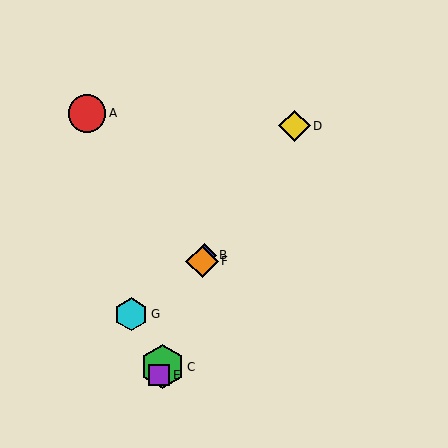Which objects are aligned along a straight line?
Objects B, C, E, F are aligned along a straight line.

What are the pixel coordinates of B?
Object B is at (204, 255).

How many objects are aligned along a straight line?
4 objects (B, C, E, F) are aligned along a straight line.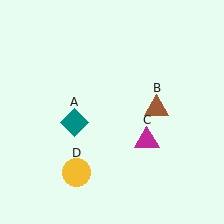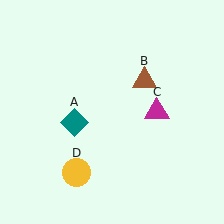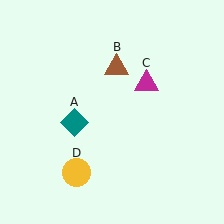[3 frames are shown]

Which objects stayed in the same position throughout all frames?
Teal diamond (object A) and yellow circle (object D) remained stationary.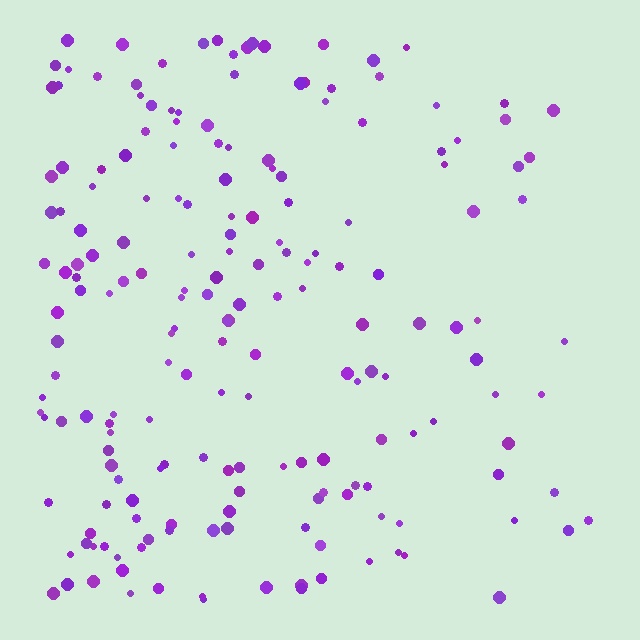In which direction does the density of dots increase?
From right to left, with the left side densest.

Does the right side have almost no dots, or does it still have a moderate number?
Still a moderate number, just noticeably fewer than the left.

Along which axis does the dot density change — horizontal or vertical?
Horizontal.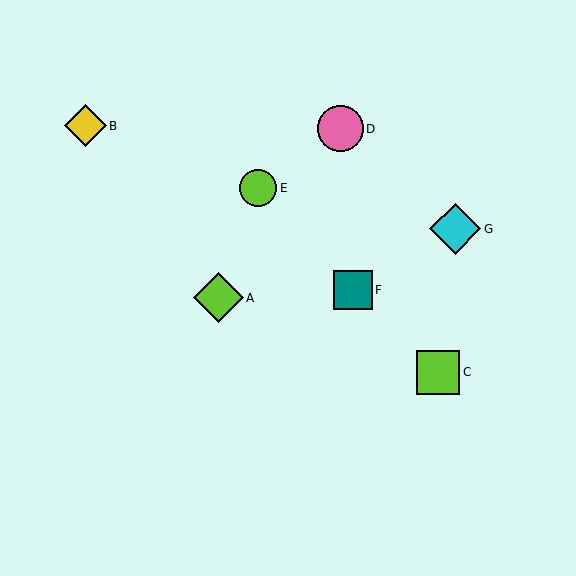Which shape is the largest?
The cyan diamond (labeled G) is the largest.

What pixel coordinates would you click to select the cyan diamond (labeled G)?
Click at (455, 229) to select the cyan diamond G.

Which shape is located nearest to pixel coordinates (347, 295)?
The teal square (labeled F) at (353, 290) is nearest to that location.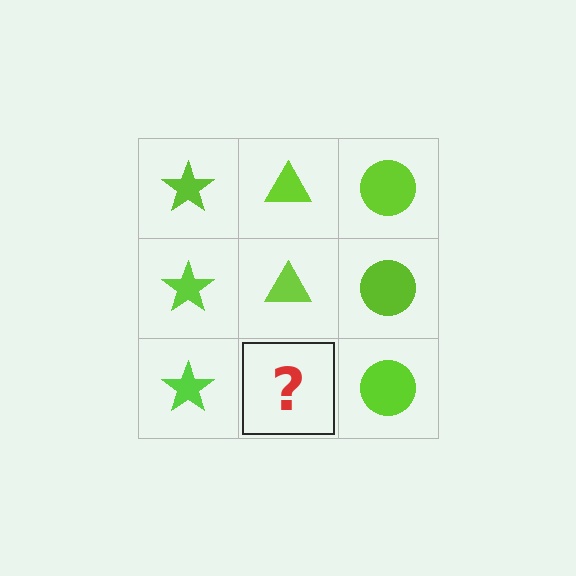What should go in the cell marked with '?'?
The missing cell should contain a lime triangle.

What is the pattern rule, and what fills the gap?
The rule is that each column has a consistent shape. The gap should be filled with a lime triangle.